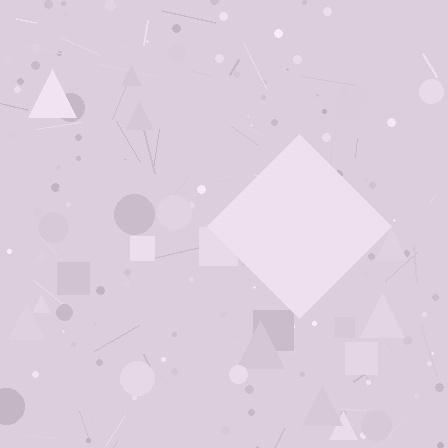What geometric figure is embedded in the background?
A diamond is embedded in the background.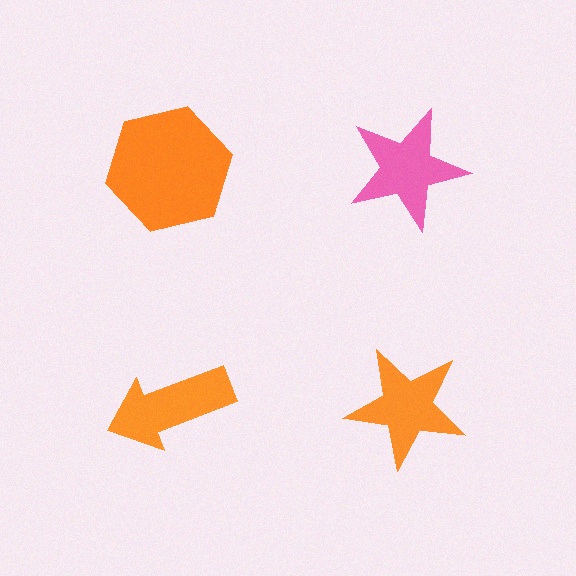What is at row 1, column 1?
An orange hexagon.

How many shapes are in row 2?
2 shapes.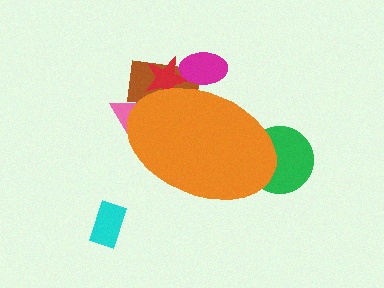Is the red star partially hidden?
Yes, the red star is partially hidden behind the orange ellipse.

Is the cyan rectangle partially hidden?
No, the cyan rectangle is fully visible.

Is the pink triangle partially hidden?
Yes, the pink triangle is partially hidden behind the orange ellipse.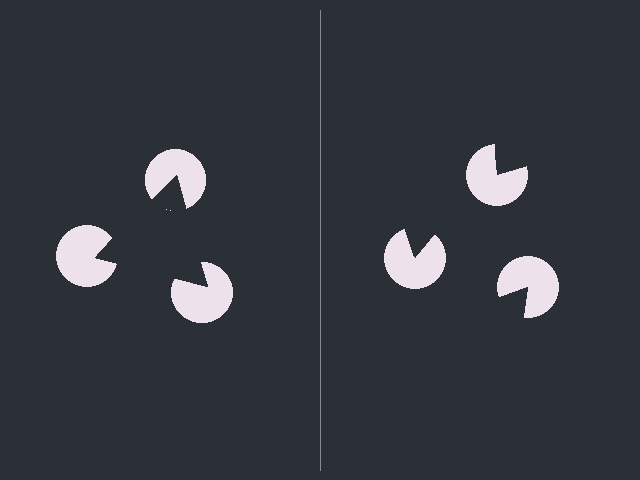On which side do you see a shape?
An illusory triangle appears on the left side. On the right side the wedge cuts are rotated, so no coherent shape forms.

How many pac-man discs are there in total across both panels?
6 — 3 on each side.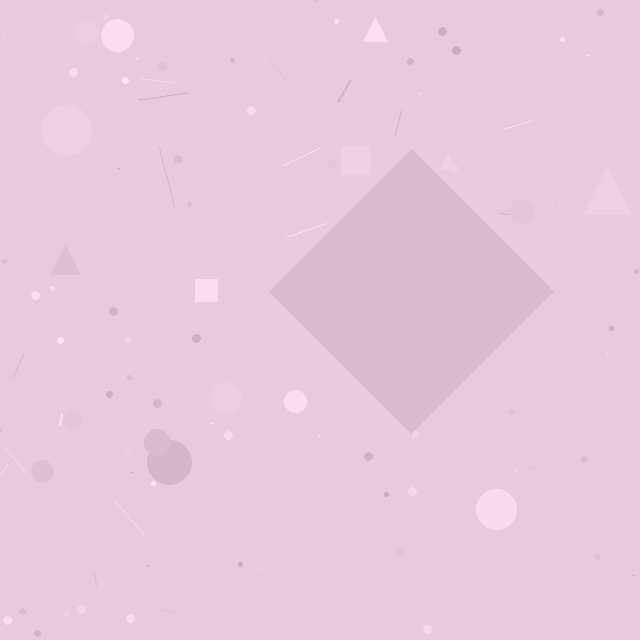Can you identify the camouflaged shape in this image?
The camouflaged shape is a diamond.